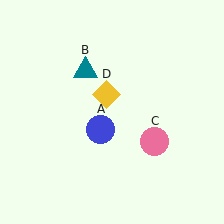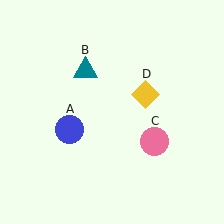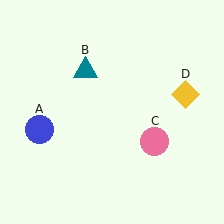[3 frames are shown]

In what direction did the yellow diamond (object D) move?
The yellow diamond (object D) moved right.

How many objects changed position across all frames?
2 objects changed position: blue circle (object A), yellow diamond (object D).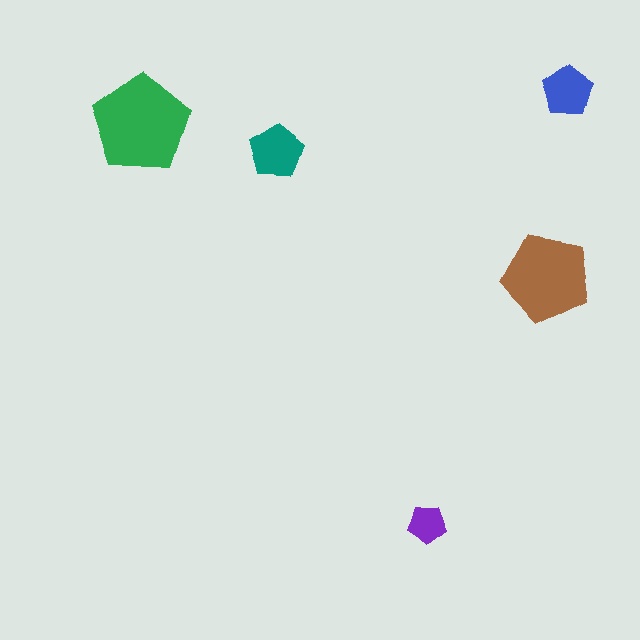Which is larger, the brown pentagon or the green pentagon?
The green one.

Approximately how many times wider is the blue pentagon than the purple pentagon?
About 1.5 times wider.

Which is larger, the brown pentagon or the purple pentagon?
The brown one.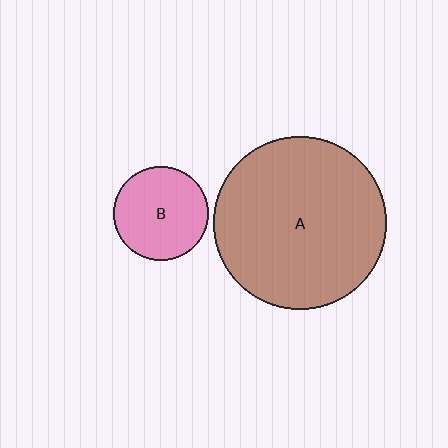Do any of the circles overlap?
No, none of the circles overlap.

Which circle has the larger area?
Circle A (brown).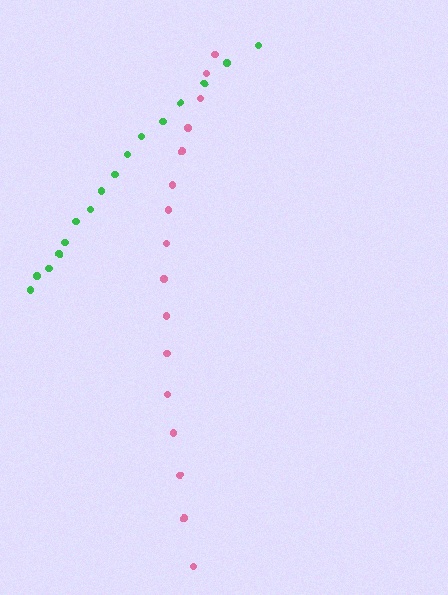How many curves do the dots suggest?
There are 2 distinct paths.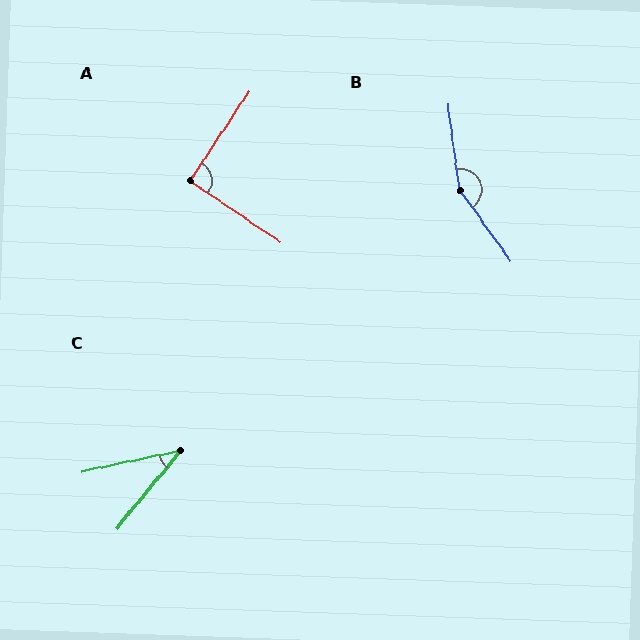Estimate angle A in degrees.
Approximately 90 degrees.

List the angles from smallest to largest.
C (38°), A (90°), B (153°).